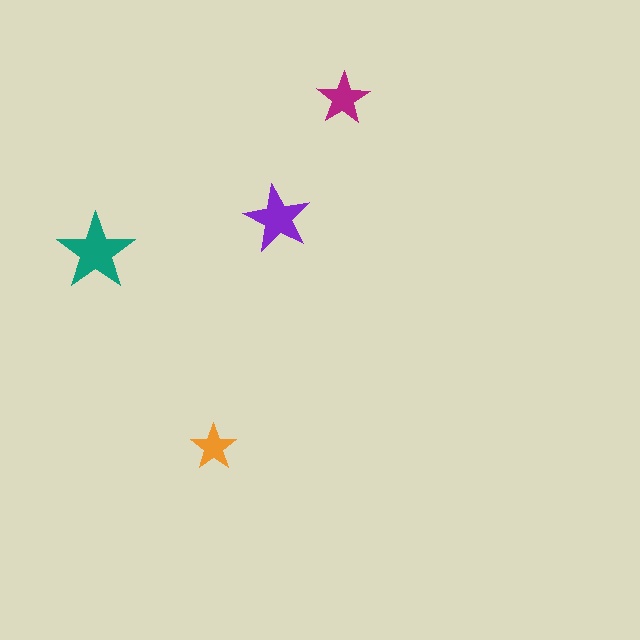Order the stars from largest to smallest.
the teal one, the purple one, the magenta one, the orange one.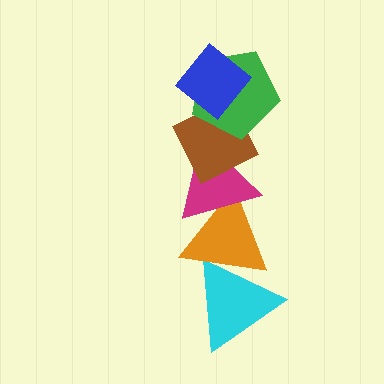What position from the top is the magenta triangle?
The magenta triangle is 4th from the top.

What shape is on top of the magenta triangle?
The brown diamond is on top of the magenta triangle.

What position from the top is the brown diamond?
The brown diamond is 3rd from the top.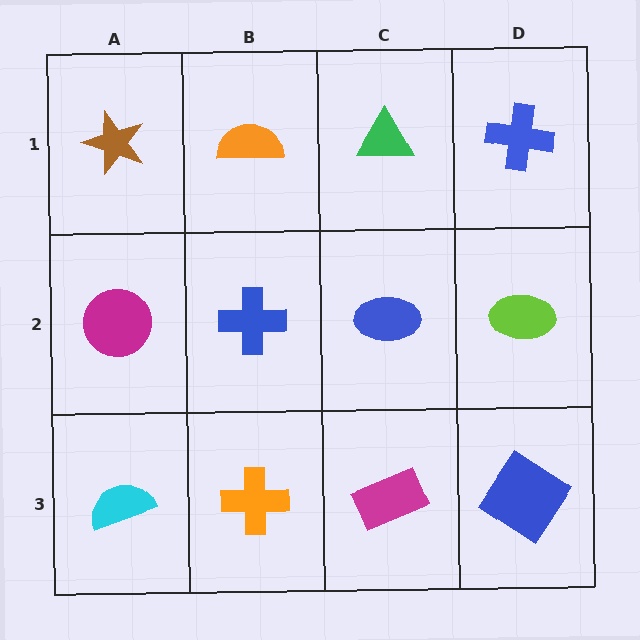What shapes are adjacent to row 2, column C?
A green triangle (row 1, column C), a magenta rectangle (row 3, column C), a blue cross (row 2, column B), a lime ellipse (row 2, column D).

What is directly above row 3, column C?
A blue ellipse.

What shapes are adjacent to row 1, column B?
A blue cross (row 2, column B), a brown star (row 1, column A), a green triangle (row 1, column C).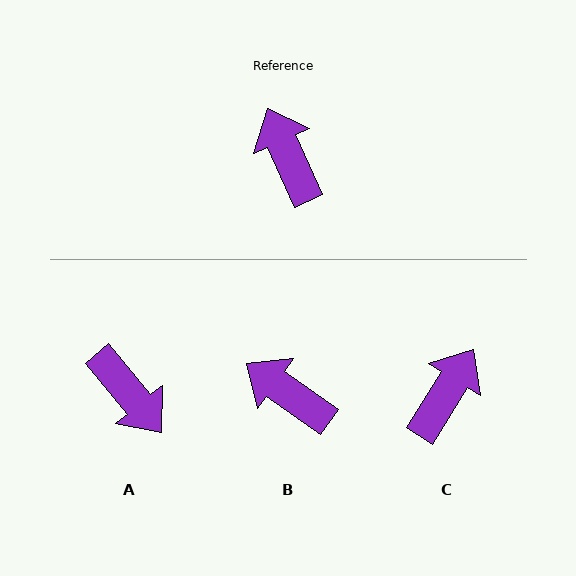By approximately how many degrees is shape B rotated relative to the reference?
Approximately 30 degrees counter-clockwise.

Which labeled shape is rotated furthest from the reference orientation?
A, about 165 degrees away.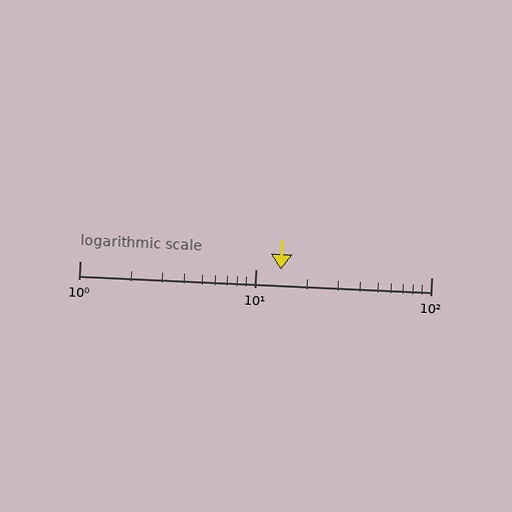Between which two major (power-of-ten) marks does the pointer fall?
The pointer is between 10 and 100.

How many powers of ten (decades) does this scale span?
The scale spans 2 decades, from 1 to 100.